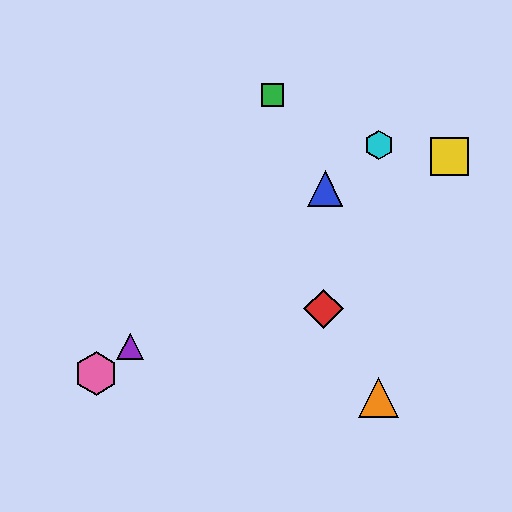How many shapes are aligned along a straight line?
4 shapes (the blue triangle, the purple triangle, the cyan hexagon, the pink hexagon) are aligned along a straight line.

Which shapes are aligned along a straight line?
The blue triangle, the purple triangle, the cyan hexagon, the pink hexagon are aligned along a straight line.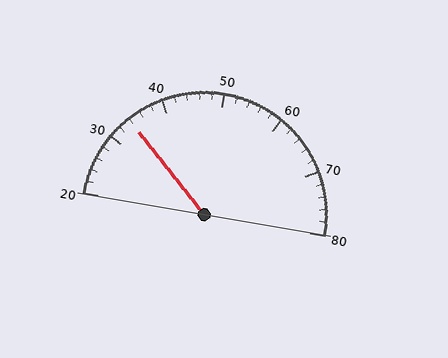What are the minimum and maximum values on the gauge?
The gauge ranges from 20 to 80.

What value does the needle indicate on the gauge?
The needle indicates approximately 34.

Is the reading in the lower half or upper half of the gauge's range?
The reading is in the lower half of the range (20 to 80).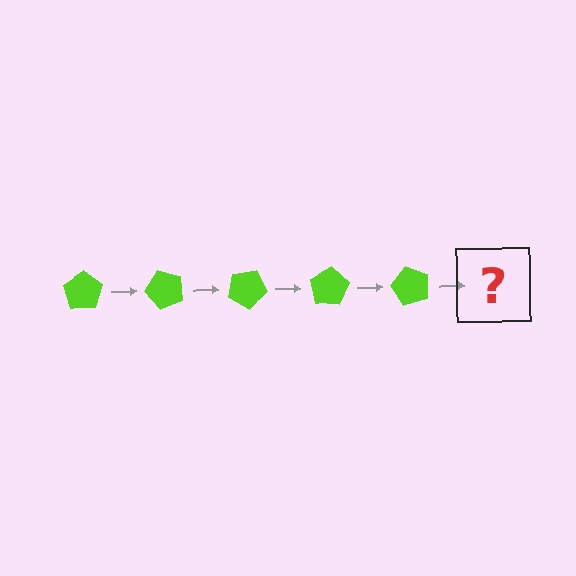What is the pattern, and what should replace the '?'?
The pattern is that the pentagon rotates 50 degrees each step. The '?' should be a lime pentagon rotated 250 degrees.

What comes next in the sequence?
The next element should be a lime pentagon rotated 250 degrees.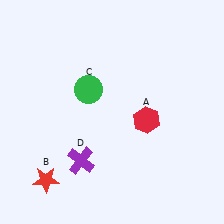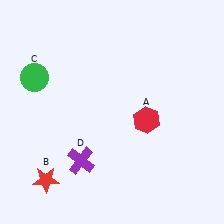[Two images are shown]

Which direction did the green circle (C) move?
The green circle (C) moved left.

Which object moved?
The green circle (C) moved left.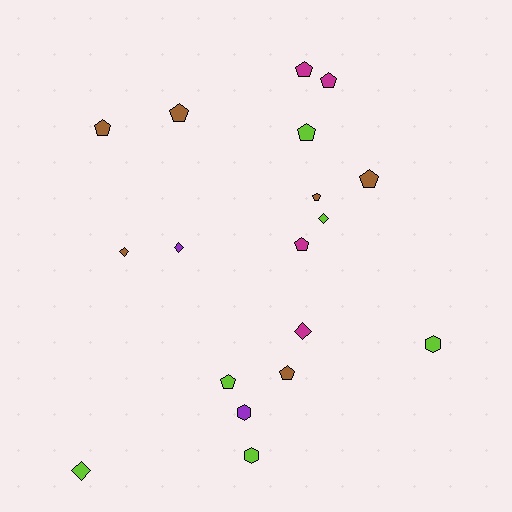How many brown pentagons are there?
There are 5 brown pentagons.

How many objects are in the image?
There are 18 objects.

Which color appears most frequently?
Brown, with 6 objects.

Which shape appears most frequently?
Pentagon, with 10 objects.